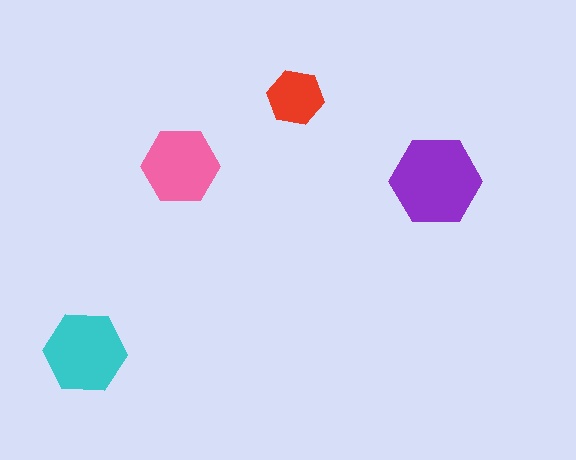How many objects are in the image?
There are 4 objects in the image.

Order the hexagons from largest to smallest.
the purple one, the cyan one, the pink one, the red one.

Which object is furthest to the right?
The purple hexagon is rightmost.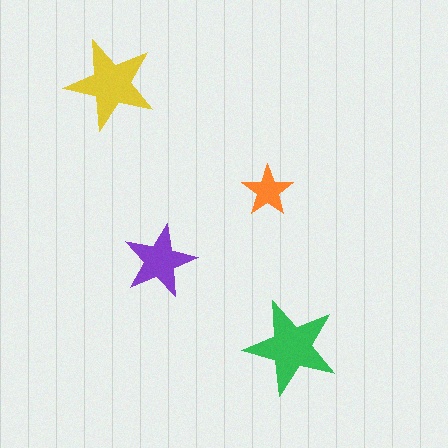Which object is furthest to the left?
The yellow star is leftmost.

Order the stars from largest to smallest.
the green one, the yellow one, the purple one, the orange one.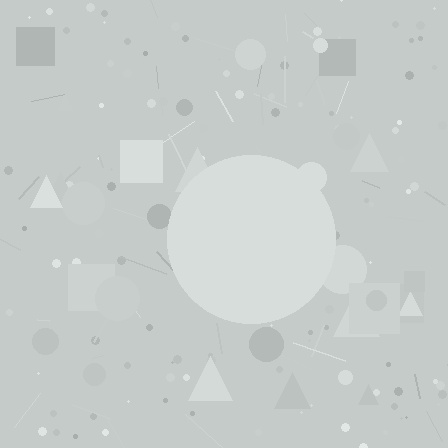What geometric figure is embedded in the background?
A circle is embedded in the background.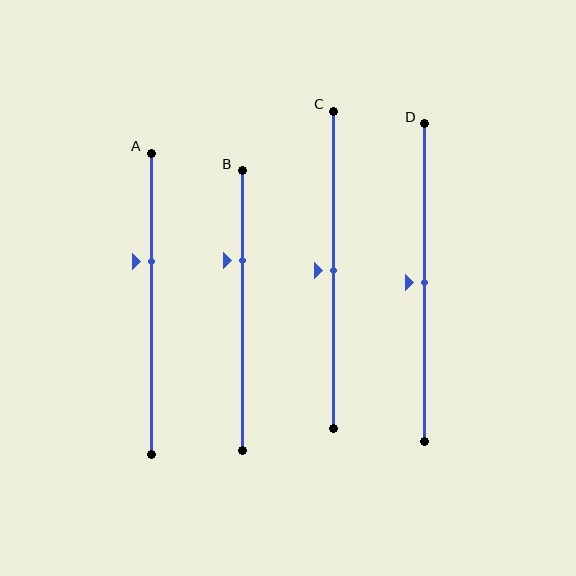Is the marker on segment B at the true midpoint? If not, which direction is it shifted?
No, the marker on segment B is shifted upward by about 18% of the segment length.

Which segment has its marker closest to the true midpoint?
Segment C has its marker closest to the true midpoint.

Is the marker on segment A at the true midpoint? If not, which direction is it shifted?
No, the marker on segment A is shifted upward by about 14% of the segment length.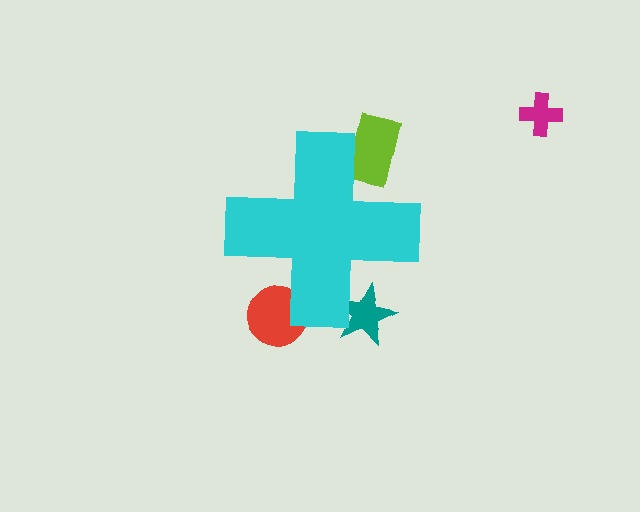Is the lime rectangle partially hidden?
Yes, the lime rectangle is partially hidden behind the cyan cross.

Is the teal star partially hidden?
Yes, the teal star is partially hidden behind the cyan cross.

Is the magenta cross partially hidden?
No, the magenta cross is fully visible.